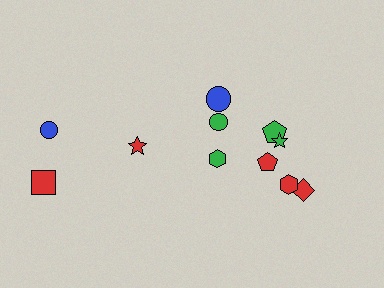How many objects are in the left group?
There are 3 objects.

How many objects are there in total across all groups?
There are 11 objects.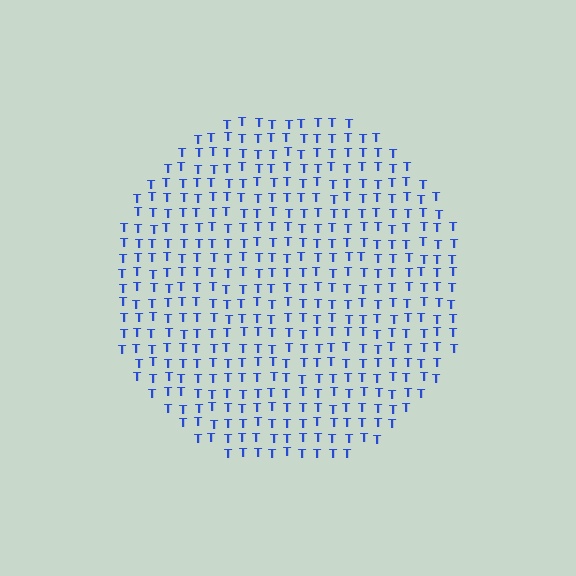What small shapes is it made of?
It is made of small letter T's.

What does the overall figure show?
The overall figure shows a circle.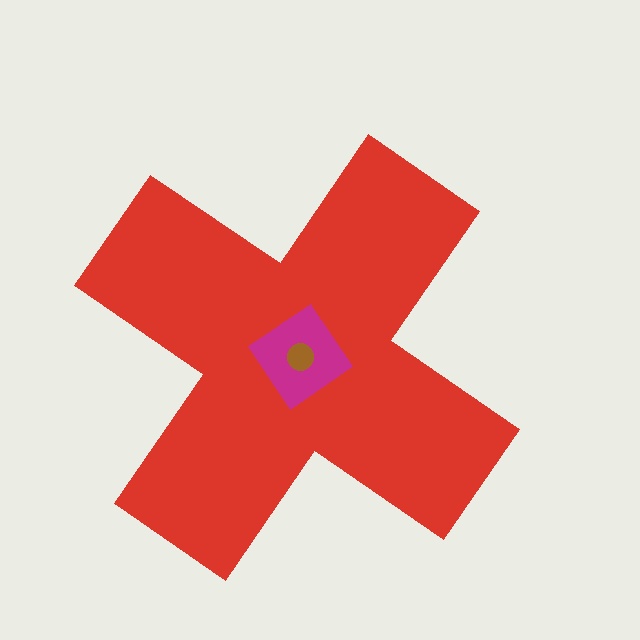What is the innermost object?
The brown circle.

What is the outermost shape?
The red cross.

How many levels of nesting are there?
3.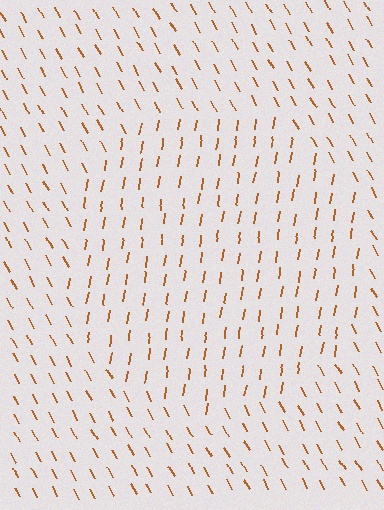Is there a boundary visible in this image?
Yes, there is a texture boundary formed by a change in line orientation.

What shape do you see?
I see a circle.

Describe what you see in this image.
The image is filled with small brown line segments. A circle region in the image has lines oriented differently from the surrounding lines, creating a visible texture boundary.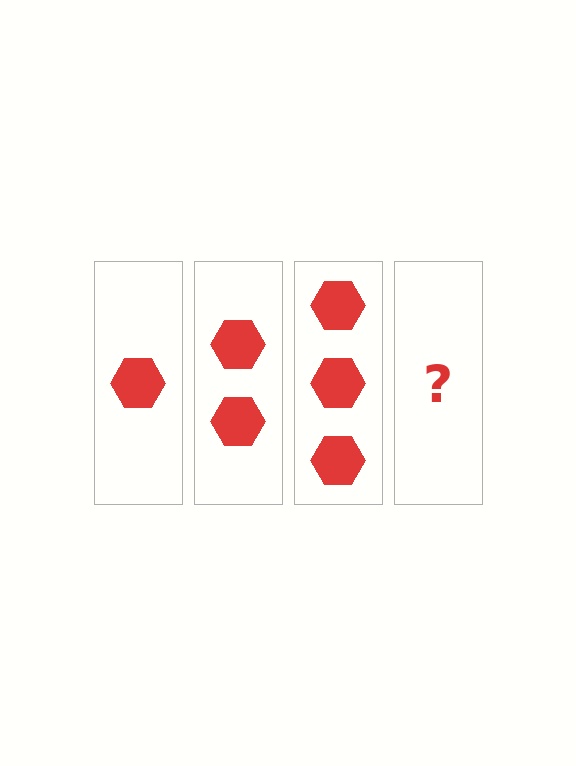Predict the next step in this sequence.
The next step is 4 hexagons.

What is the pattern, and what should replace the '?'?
The pattern is that each step adds one more hexagon. The '?' should be 4 hexagons.